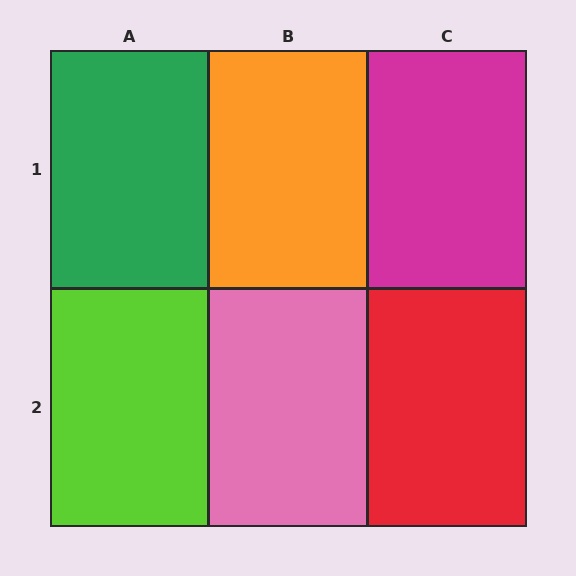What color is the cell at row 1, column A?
Green.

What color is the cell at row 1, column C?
Magenta.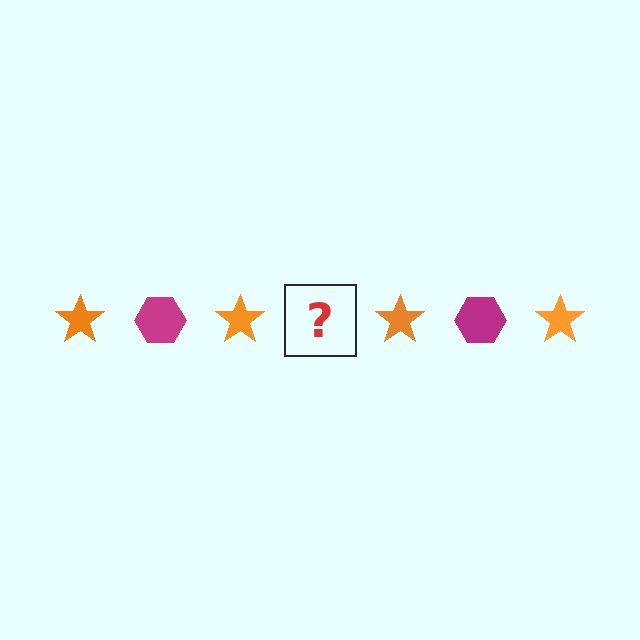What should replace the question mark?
The question mark should be replaced with a magenta hexagon.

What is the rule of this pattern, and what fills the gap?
The rule is that the pattern alternates between orange star and magenta hexagon. The gap should be filled with a magenta hexagon.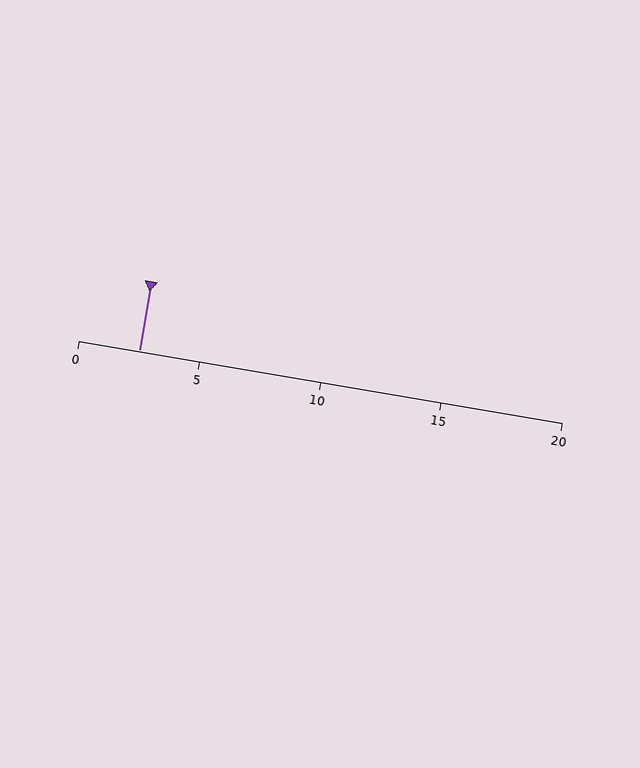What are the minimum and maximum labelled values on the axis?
The axis runs from 0 to 20.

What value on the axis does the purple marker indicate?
The marker indicates approximately 2.5.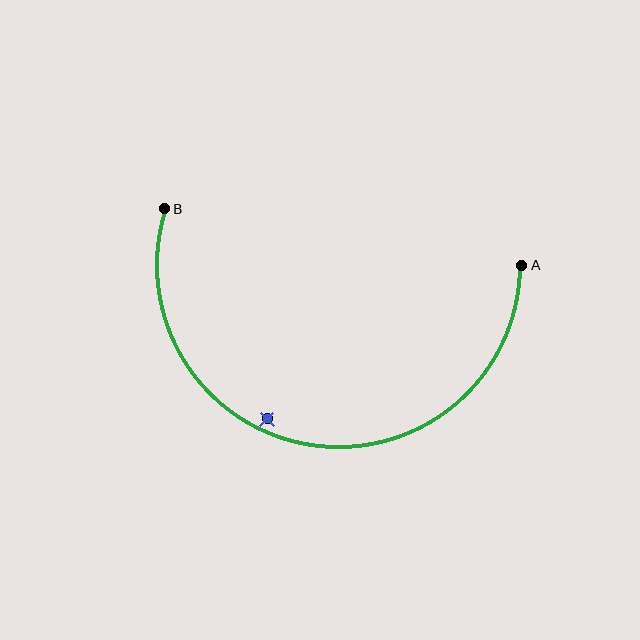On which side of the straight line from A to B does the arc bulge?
The arc bulges below the straight line connecting A and B.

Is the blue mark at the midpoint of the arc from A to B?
No — the blue mark does not lie on the arc at all. It sits slightly inside the curve.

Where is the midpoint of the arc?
The arc midpoint is the point on the curve farthest from the straight line joining A and B. It sits below that line.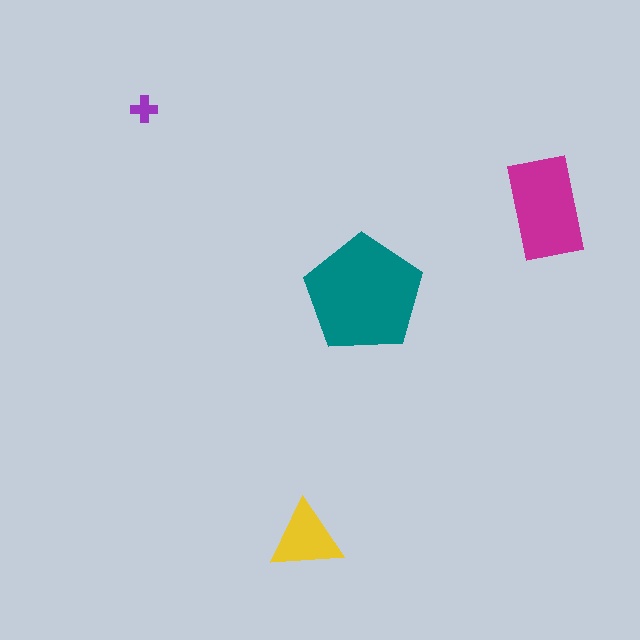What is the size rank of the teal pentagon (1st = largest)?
1st.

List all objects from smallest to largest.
The purple cross, the yellow triangle, the magenta rectangle, the teal pentagon.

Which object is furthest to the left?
The purple cross is leftmost.